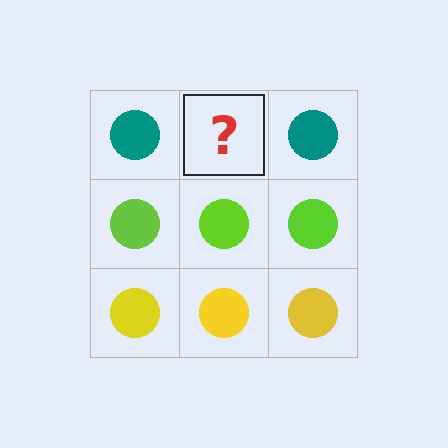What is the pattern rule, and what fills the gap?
The rule is that each row has a consistent color. The gap should be filled with a teal circle.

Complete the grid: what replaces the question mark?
The question mark should be replaced with a teal circle.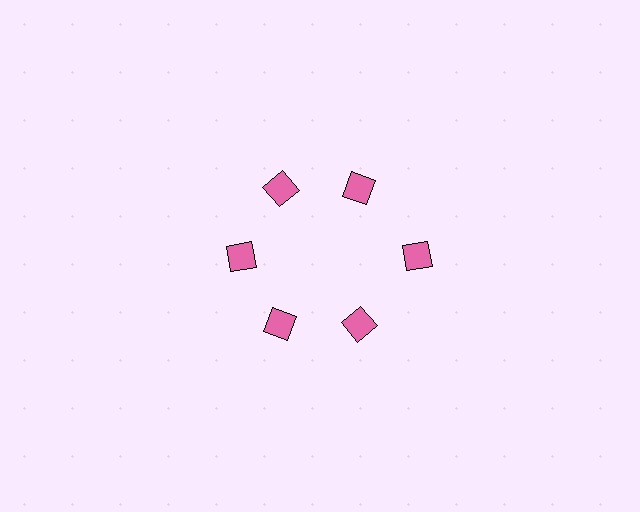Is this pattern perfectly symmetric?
No. The 6 pink squares are arranged in a ring, but one element near the 3 o'clock position is pushed outward from the center, breaking the 6-fold rotational symmetry.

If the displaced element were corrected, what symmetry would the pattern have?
It would have 6-fold rotational symmetry — the pattern would map onto itself every 60 degrees.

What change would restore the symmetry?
The symmetry would be restored by moving it inward, back onto the ring so that all 6 squares sit at equal angles and equal distance from the center.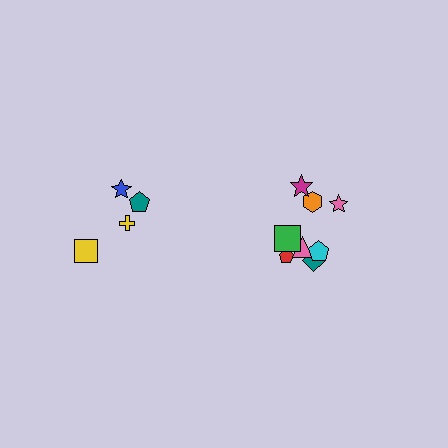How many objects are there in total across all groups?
There are 12 objects.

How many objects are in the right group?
There are 8 objects.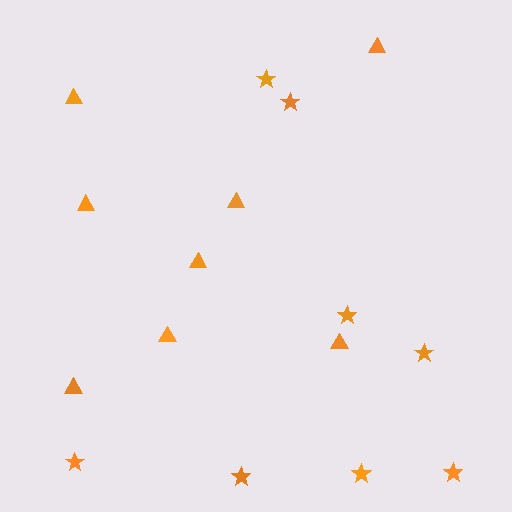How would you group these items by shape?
There are 2 groups: one group of stars (8) and one group of triangles (8).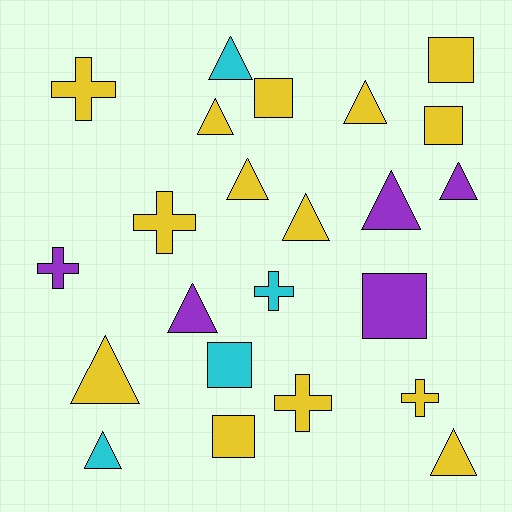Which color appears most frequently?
Yellow, with 14 objects.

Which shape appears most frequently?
Triangle, with 11 objects.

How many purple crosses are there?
There is 1 purple cross.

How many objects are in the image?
There are 23 objects.